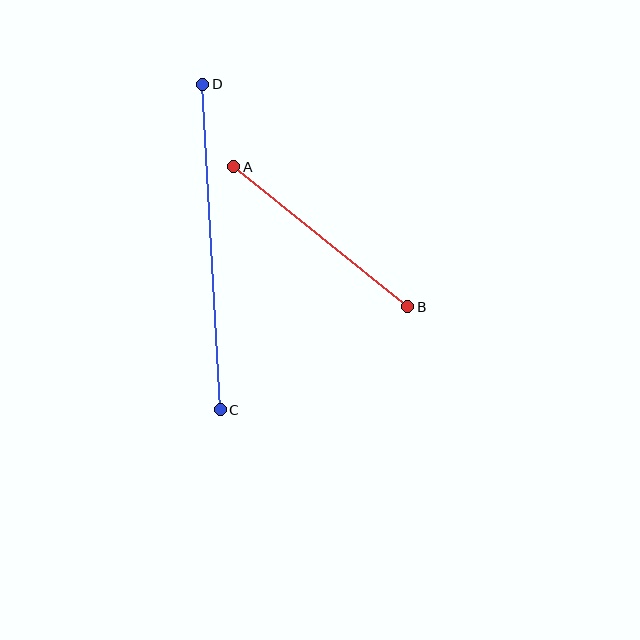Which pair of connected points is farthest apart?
Points C and D are farthest apart.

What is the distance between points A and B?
The distance is approximately 223 pixels.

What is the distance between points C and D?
The distance is approximately 326 pixels.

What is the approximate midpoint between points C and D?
The midpoint is at approximately (212, 247) pixels.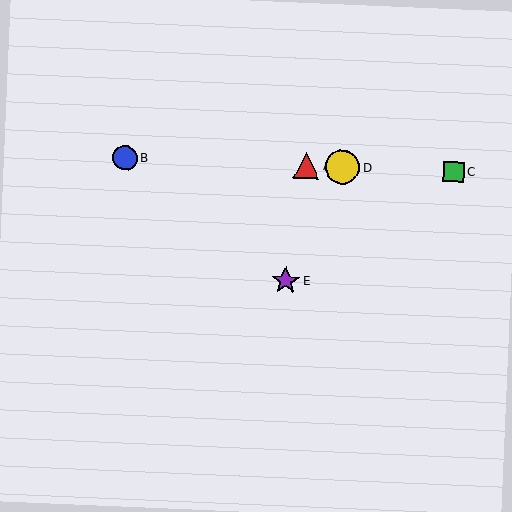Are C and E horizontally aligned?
No, C is at y≈172 and E is at y≈281.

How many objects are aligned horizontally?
4 objects (A, B, C, D) are aligned horizontally.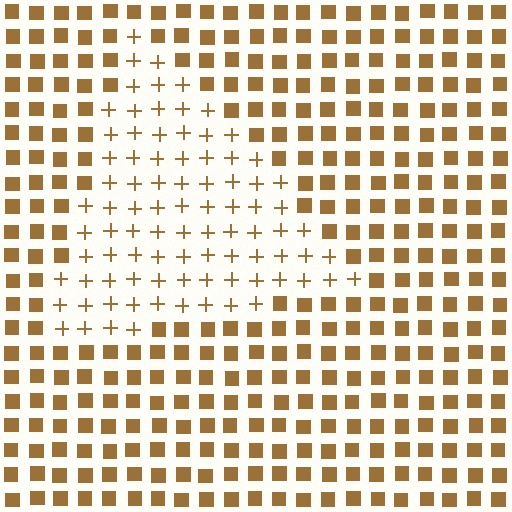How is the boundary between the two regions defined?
The boundary is defined by a change in element shape: plus signs inside vs. squares outside. All elements share the same color and spacing.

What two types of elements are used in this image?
The image uses plus signs inside the triangle region and squares outside it.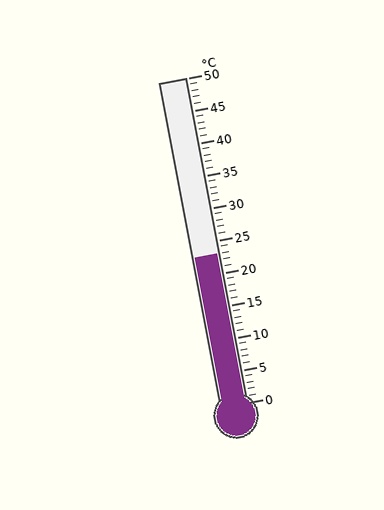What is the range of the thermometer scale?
The thermometer scale ranges from 0°C to 50°C.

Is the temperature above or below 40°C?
The temperature is below 40°C.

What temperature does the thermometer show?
The thermometer shows approximately 23°C.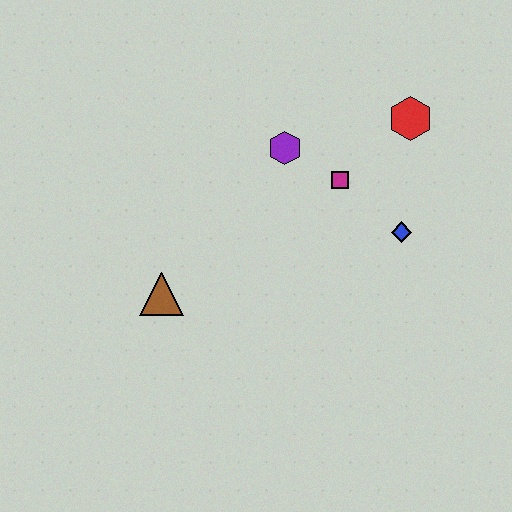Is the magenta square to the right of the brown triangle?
Yes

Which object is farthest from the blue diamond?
The brown triangle is farthest from the blue diamond.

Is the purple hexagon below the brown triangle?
No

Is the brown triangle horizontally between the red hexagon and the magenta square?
No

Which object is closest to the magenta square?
The purple hexagon is closest to the magenta square.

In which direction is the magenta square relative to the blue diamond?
The magenta square is to the left of the blue diamond.